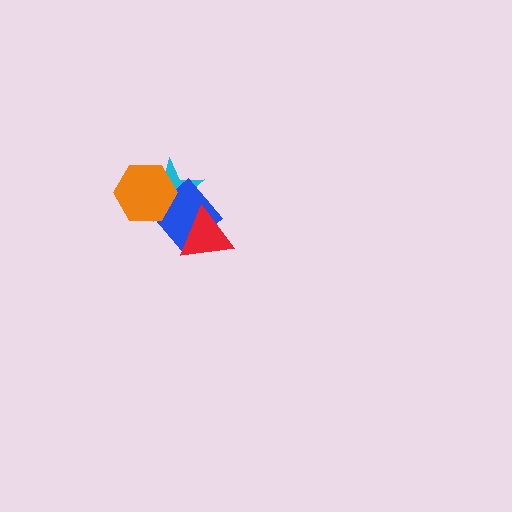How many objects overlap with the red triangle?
2 objects overlap with the red triangle.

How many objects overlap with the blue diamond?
3 objects overlap with the blue diamond.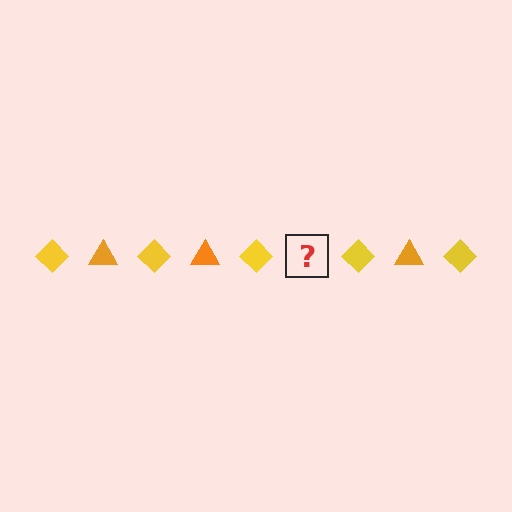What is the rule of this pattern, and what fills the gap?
The rule is that the pattern alternates between yellow diamond and orange triangle. The gap should be filled with an orange triangle.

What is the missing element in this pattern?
The missing element is an orange triangle.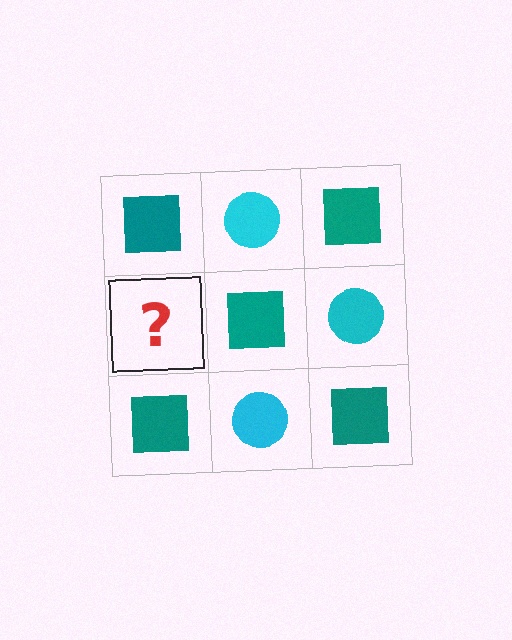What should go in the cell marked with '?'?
The missing cell should contain a cyan circle.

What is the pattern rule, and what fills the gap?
The rule is that it alternates teal square and cyan circle in a checkerboard pattern. The gap should be filled with a cyan circle.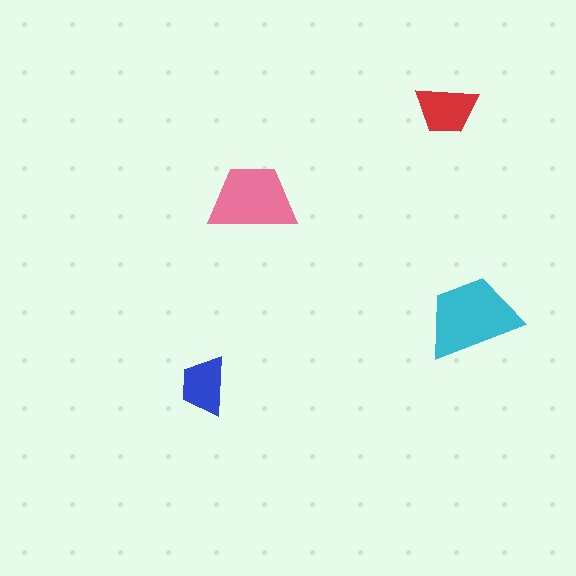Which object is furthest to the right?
The cyan trapezoid is rightmost.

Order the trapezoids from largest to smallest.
the cyan one, the pink one, the red one, the blue one.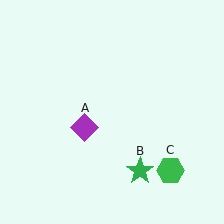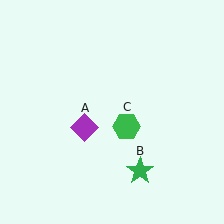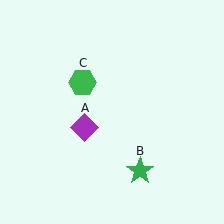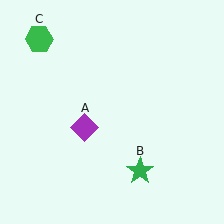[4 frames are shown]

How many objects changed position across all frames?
1 object changed position: green hexagon (object C).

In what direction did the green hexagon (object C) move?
The green hexagon (object C) moved up and to the left.